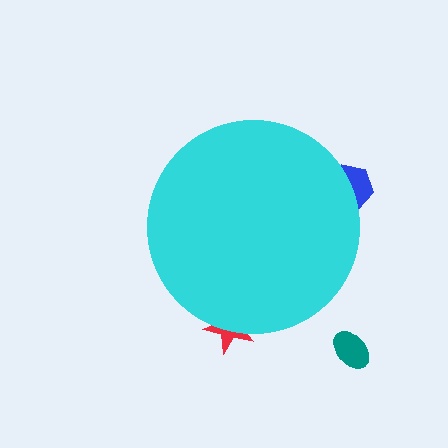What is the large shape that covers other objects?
A cyan circle.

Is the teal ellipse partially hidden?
No, the teal ellipse is fully visible.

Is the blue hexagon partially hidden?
Yes, the blue hexagon is partially hidden behind the cyan circle.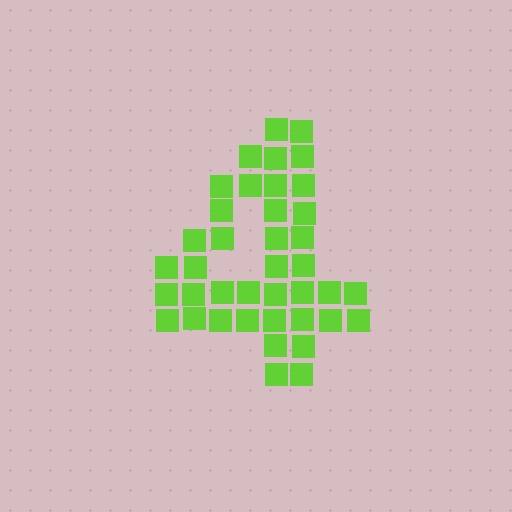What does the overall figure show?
The overall figure shows the digit 4.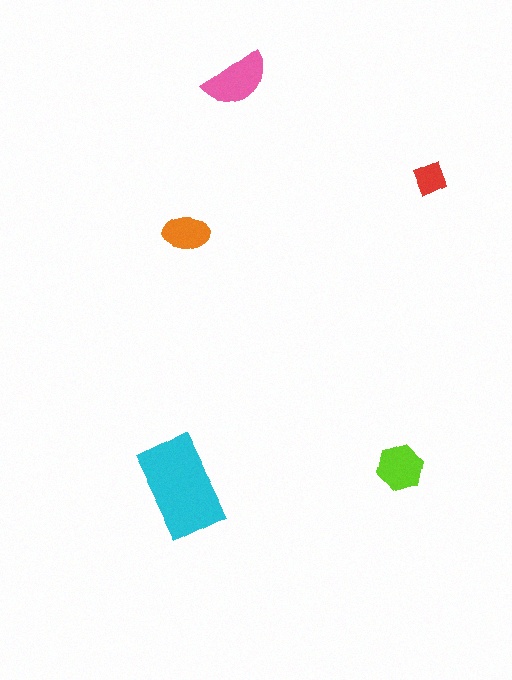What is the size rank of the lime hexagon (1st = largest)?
3rd.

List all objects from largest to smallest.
The cyan rectangle, the pink semicircle, the lime hexagon, the orange ellipse, the red diamond.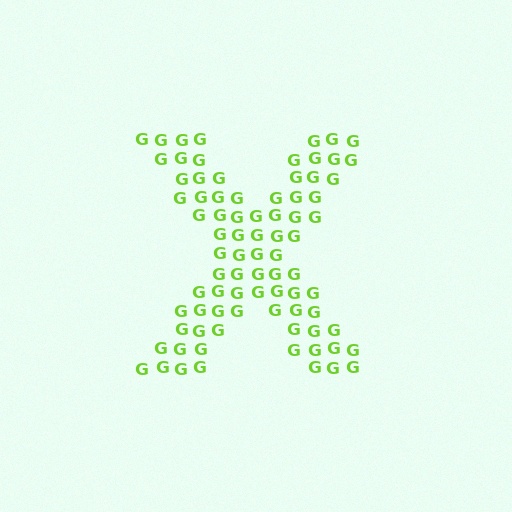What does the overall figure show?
The overall figure shows the letter X.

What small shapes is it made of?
It is made of small letter G's.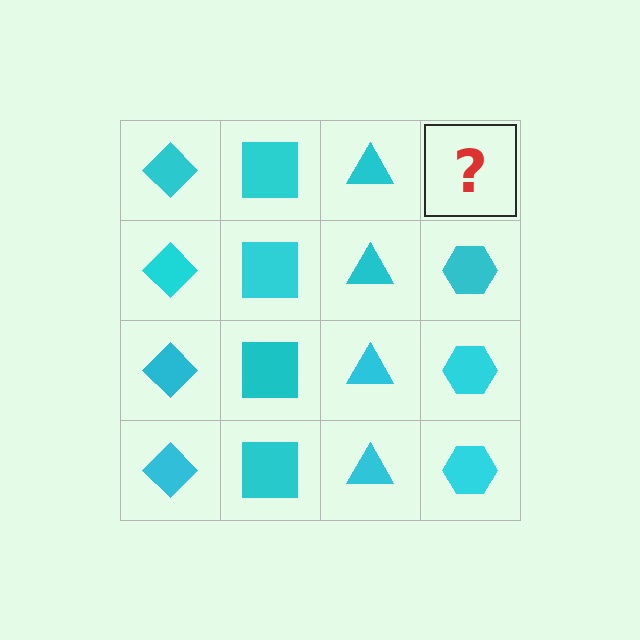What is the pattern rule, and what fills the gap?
The rule is that each column has a consistent shape. The gap should be filled with a cyan hexagon.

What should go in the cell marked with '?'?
The missing cell should contain a cyan hexagon.